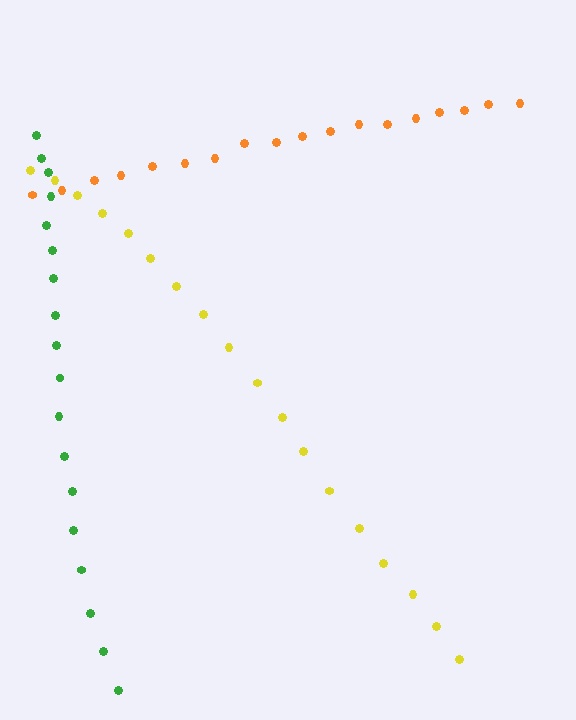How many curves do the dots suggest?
There are 3 distinct paths.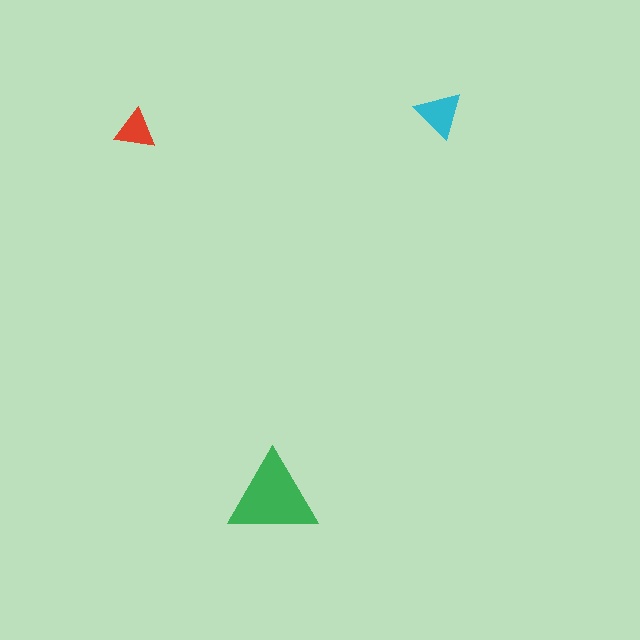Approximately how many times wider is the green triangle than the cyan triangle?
About 2 times wider.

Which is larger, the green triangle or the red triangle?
The green one.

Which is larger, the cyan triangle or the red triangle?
The cyan one.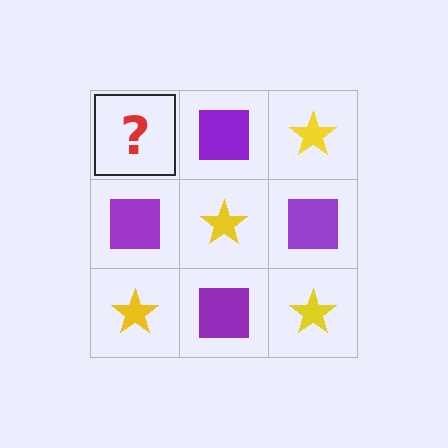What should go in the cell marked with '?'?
The missing cell should contain a yellow star.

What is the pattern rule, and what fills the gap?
The rule is that it alternates yellow star and purple square in a checkerboard pattern. The gap should be filled with a yellow star.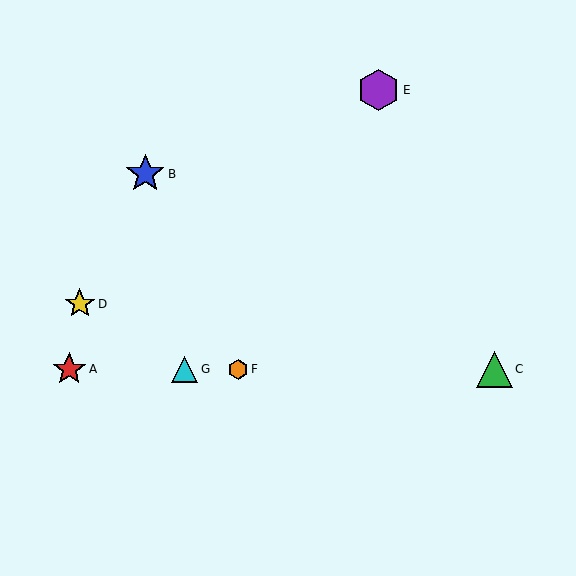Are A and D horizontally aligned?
No, A is at y≈369 and D is at y≈304.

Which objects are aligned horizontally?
Objects A, C, F, G are aligned horizontally.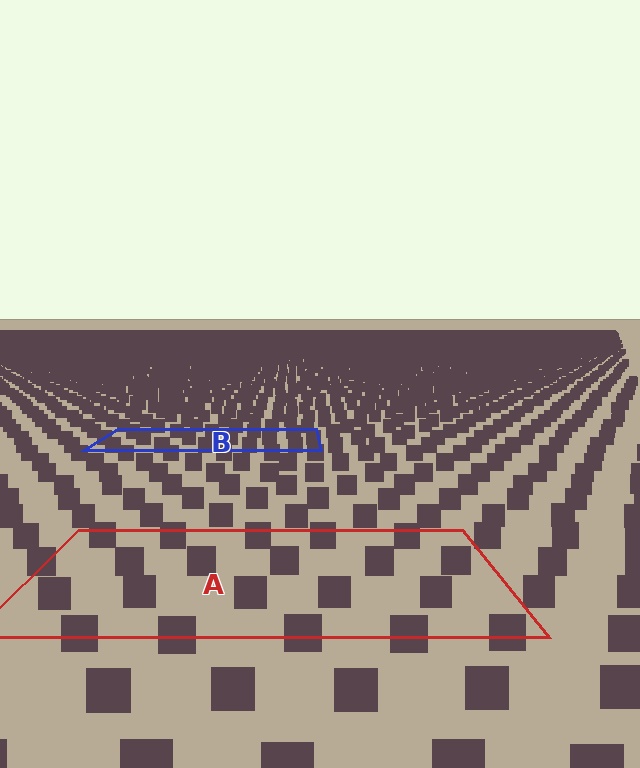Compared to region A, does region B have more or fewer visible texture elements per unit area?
Region B has more texture elements per unit area — they are packed more densely because it is farther away.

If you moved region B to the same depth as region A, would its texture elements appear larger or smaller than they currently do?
They would appear larger. At a closer depth, the same texture elements are projected at a bigger on-screen size.